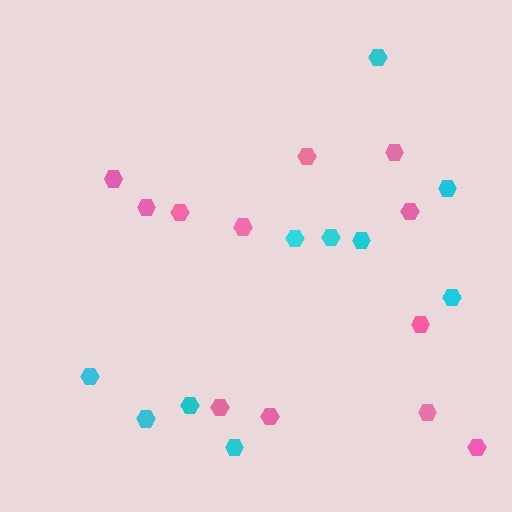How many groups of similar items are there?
There are 2 groups: one group of cyan hexagons (10) and one group of pink hexagons (12).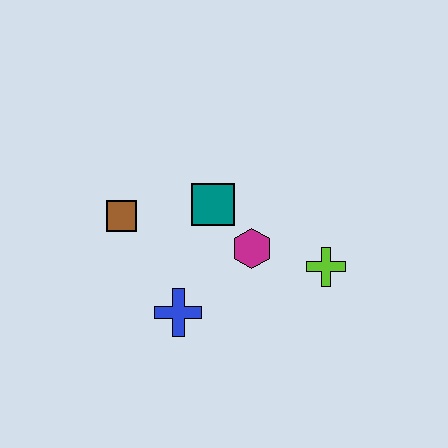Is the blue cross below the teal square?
Yes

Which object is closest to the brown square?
The teal square is closest to the brown square.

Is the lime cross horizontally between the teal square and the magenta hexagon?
No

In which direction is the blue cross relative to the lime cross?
The blue cross is to the left of the lime cross.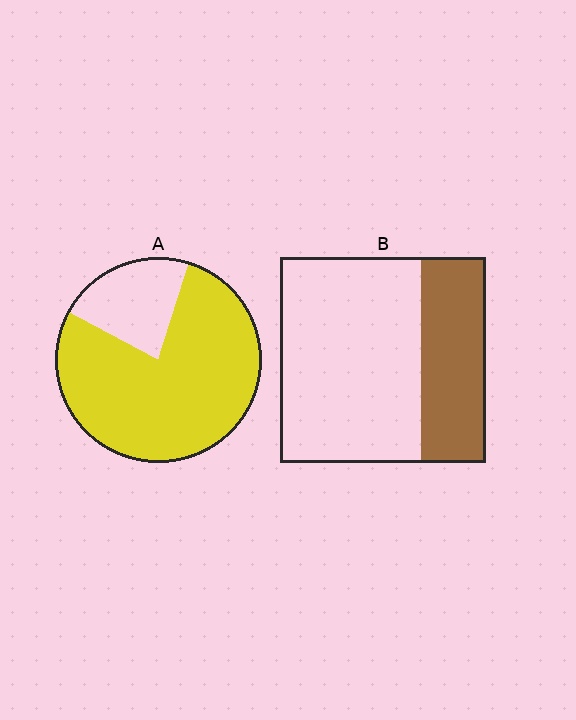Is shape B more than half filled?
No.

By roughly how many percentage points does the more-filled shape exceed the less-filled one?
By roughly 45 percentage points (A over B).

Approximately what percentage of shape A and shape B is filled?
A is approximately 80% and B is approximately 30%.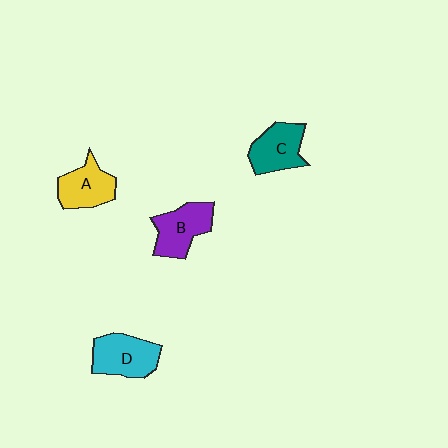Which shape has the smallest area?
Shape A (yellow).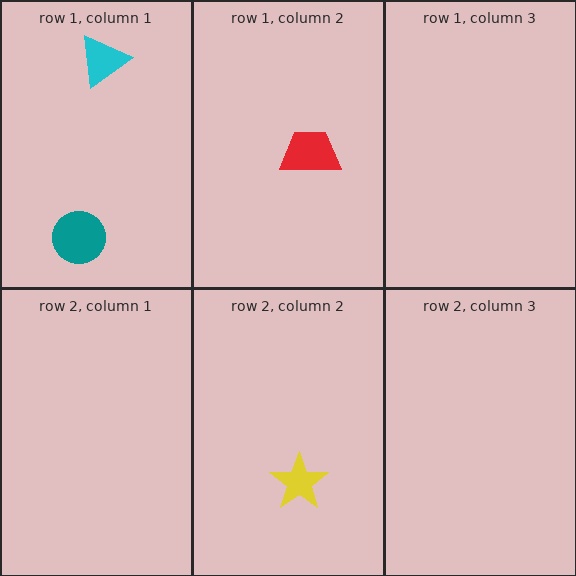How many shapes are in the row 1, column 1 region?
2.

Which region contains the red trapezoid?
The row 1, column 2 region.